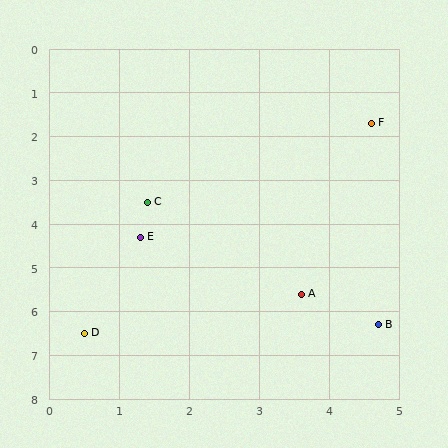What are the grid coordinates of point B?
Point B is at approximately (4.7, 6.3).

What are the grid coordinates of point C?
Point C is at approximately (1.4, 3.5).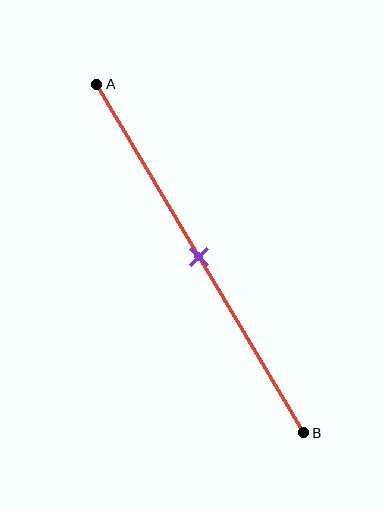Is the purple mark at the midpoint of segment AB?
Yes, the mark is approximately at the midpoint.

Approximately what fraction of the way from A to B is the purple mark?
The purple mark is approximately 50% of the way from A to B.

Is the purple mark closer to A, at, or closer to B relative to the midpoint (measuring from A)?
The purple mark is approximately at the midpoint of segment AB.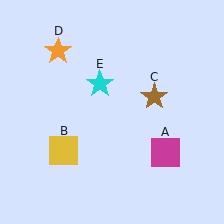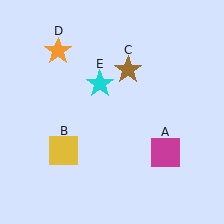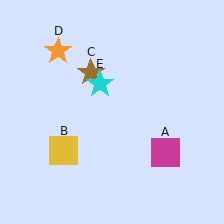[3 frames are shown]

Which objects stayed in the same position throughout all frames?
Magenta square (object A) and yellow square (object B) and orange star (object D) and cyan star (object E) remained stationary.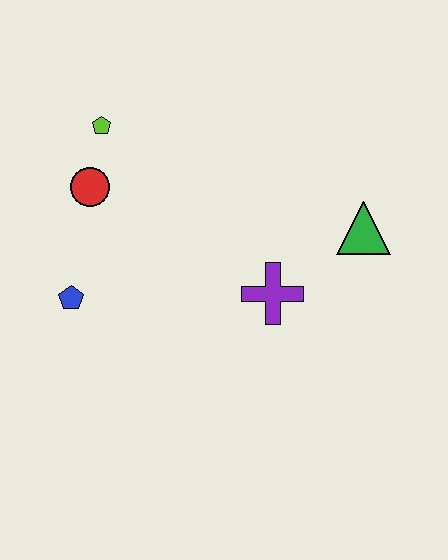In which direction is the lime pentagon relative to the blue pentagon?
The lime pentagon is above the blue pentagon.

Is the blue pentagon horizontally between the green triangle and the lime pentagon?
No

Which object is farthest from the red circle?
The green triangle is farthest from the red circle.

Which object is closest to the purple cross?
The green triangle is closest to the purple cross.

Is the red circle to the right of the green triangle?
No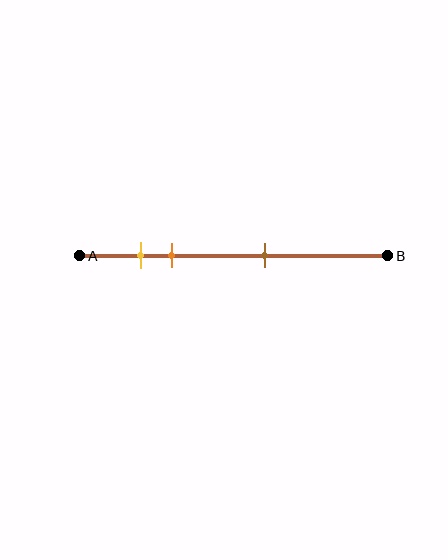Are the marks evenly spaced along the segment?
No, the marks are not evenly spaced.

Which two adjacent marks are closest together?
The yellow and orange marks are the closest adjacent pair.